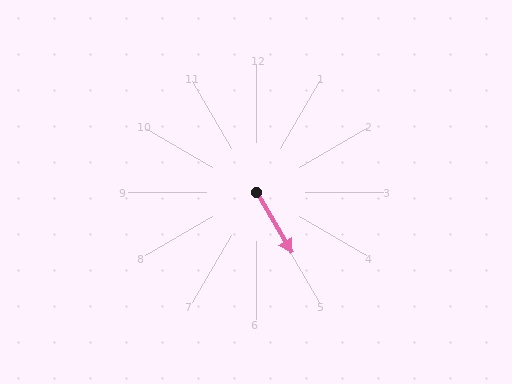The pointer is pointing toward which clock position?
Roughly 5 o'clock.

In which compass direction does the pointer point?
Southeast.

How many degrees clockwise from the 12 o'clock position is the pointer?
Approximately 150 degrees.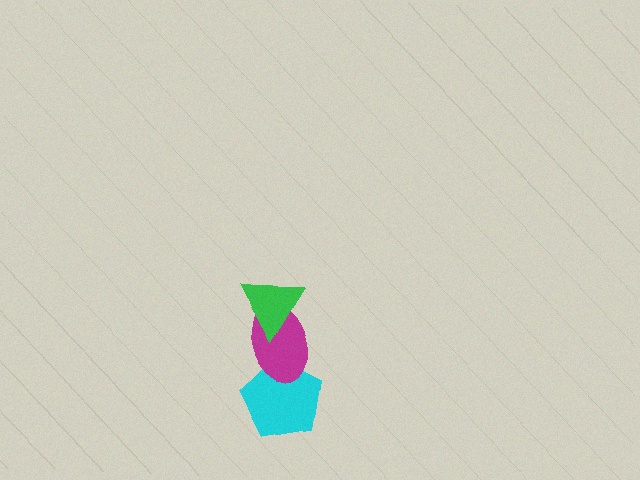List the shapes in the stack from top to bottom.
From top to bottom: the green triangle, the magenta ellipse, the cyan pentagon.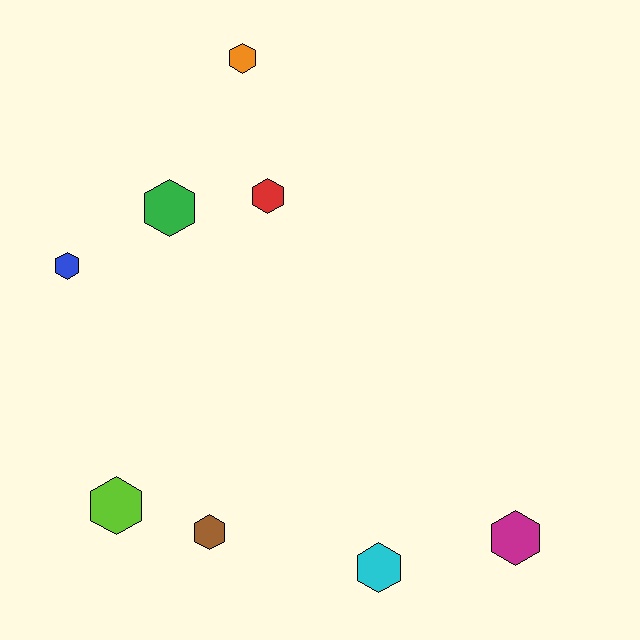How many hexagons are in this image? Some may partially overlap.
There are 8 hexagons.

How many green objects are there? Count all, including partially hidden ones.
There is 1 green object.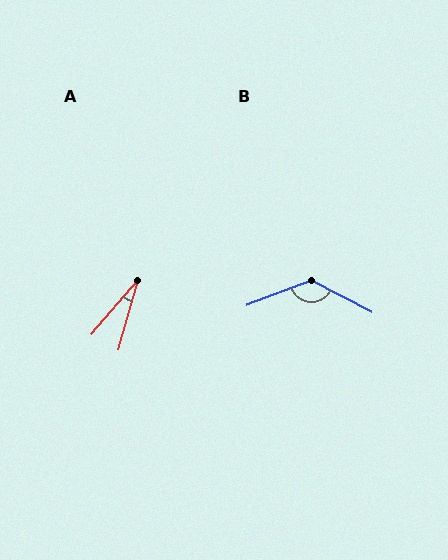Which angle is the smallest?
A, at approximately 25 degrees.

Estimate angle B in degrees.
Approximately 132 degrees.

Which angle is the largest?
B, at approximately 132 degrees.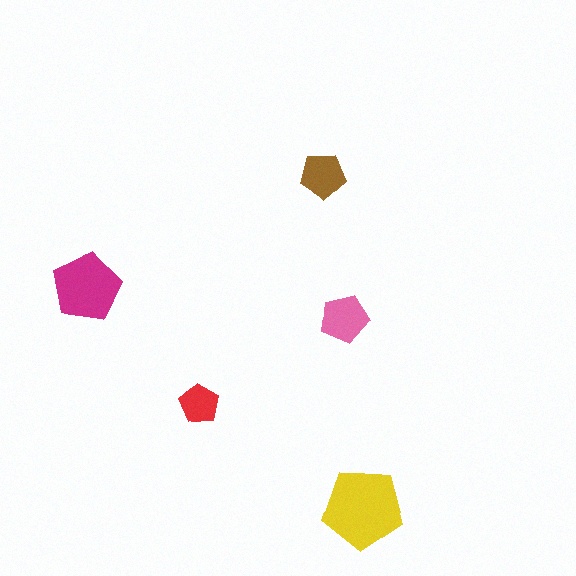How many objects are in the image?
There are 5 objects in the image.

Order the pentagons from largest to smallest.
the yellow one, the magenta one, the pink one, the brown one, the red one.